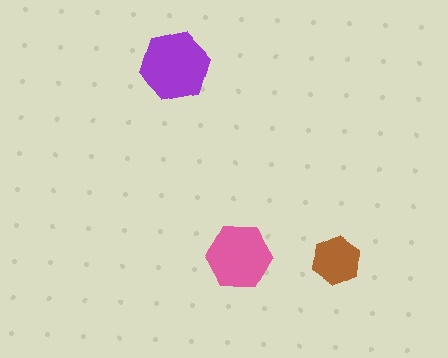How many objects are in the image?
There are 3 objects in the image.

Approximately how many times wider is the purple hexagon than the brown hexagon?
About 1.5 times wider.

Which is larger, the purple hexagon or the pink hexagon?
The purple one.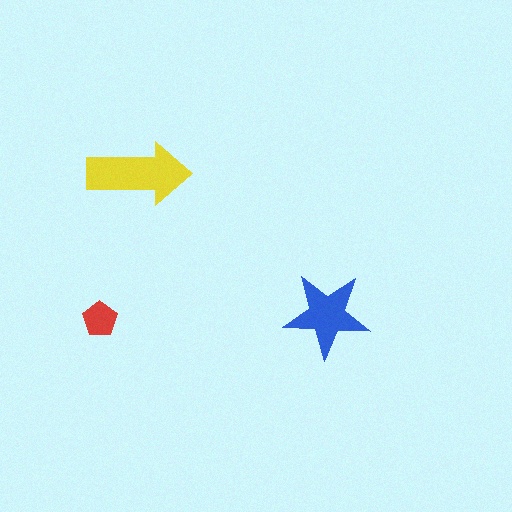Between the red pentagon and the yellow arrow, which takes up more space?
The yellow arrow.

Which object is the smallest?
The red pentagon.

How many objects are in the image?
There are 3 objects in the image.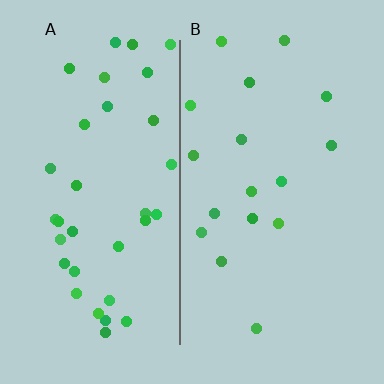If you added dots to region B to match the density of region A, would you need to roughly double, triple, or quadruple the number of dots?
Approximately double.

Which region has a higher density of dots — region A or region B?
A (the left).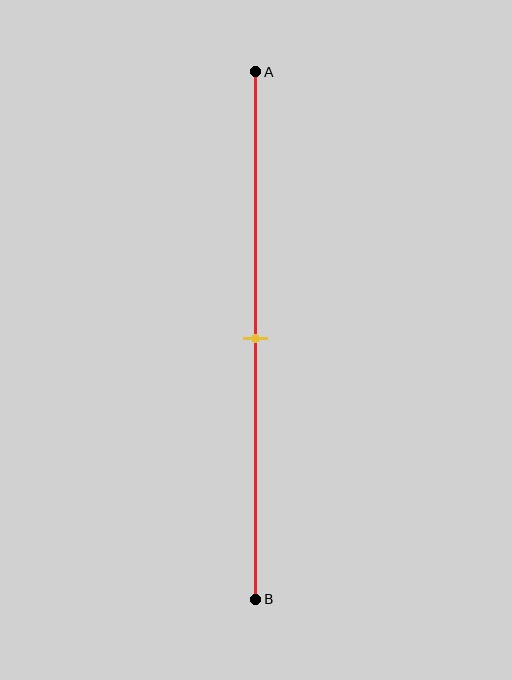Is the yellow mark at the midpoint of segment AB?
Yes, the mark is approximately at the midpoint.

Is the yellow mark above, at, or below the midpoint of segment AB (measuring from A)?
The yellow mark is approximately at the midpoint of segment AB.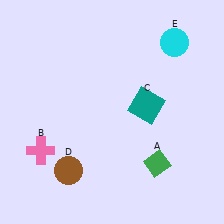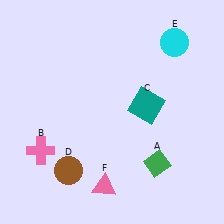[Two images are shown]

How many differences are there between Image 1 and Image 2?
There is 1 difference between the two images.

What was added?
A pink triangle (F) was added in Image 2.